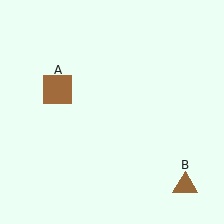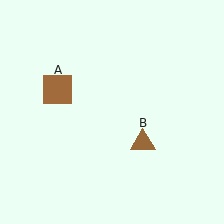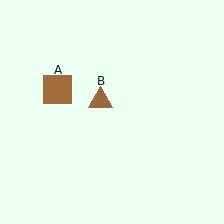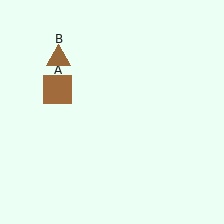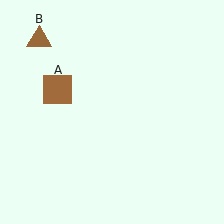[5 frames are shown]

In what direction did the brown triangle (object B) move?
The brown triangle (object B) moved up and to the left.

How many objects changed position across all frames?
1 object changed position: brown triangle (object B).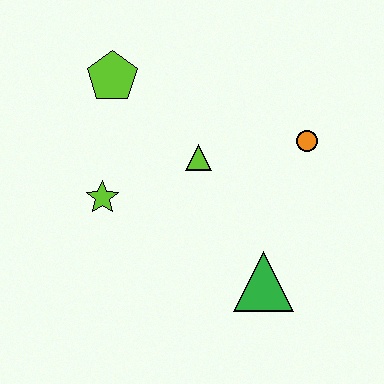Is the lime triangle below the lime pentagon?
Yes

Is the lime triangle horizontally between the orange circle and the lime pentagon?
Yes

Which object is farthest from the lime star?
The orange circle is farthest from the lime star.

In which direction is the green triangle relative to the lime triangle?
The green triangle is below the lime triangle.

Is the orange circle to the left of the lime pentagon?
No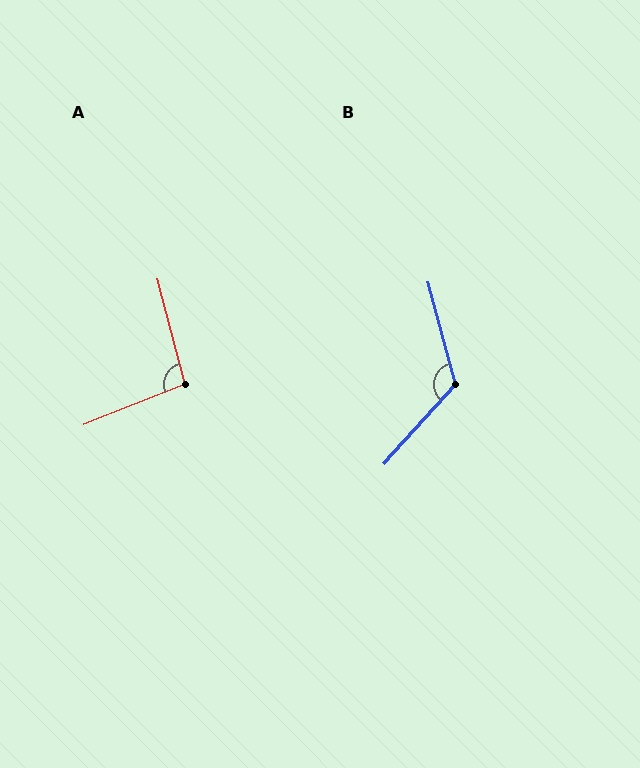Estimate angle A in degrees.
Approximately 97 degrees.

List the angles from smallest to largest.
A (97°), B (123°).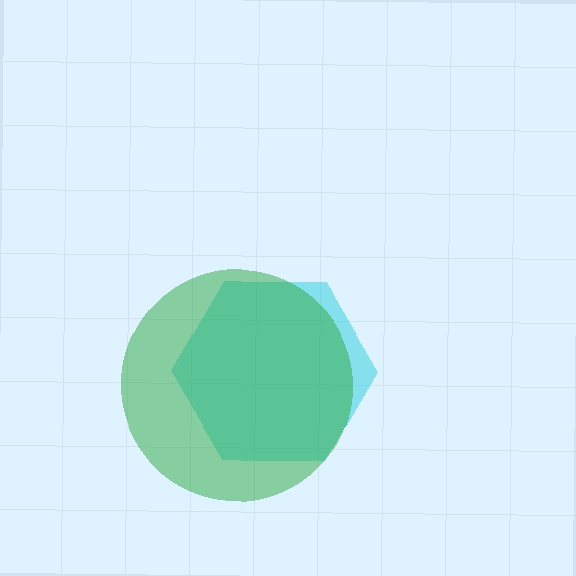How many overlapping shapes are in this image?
There are 2 overlapping shapes in the image.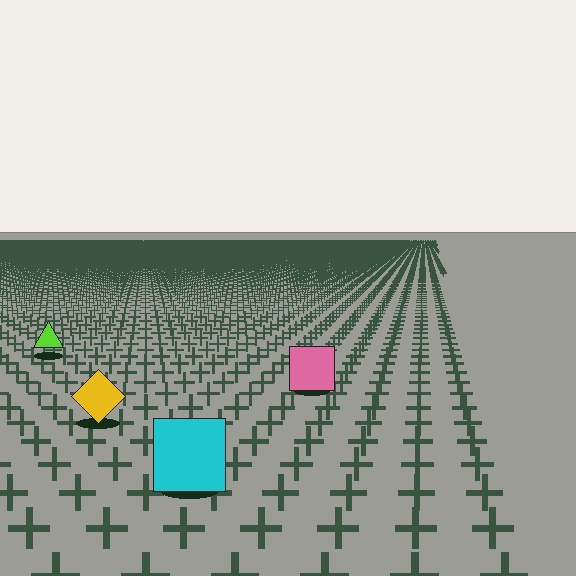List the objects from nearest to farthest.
From nearest to farthest: the cyan square, the yellow diamond, the pink square, the lime triangle.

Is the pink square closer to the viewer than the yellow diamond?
No. The yellow diamond is closer — you can tell from the texture gradient: the ground texture is coarser near it.